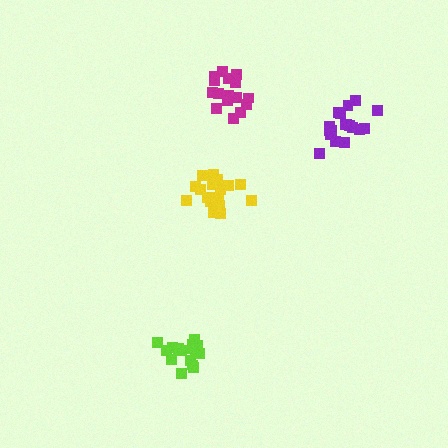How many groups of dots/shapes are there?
There are 4 groups.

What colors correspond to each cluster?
The clusters are colored: yellow, lime, purple, magenta.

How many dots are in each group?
Group 1: 19 dots, Group 2: 16 dots, Group 3: 18 dots, Group 4: 16 dots (69 total).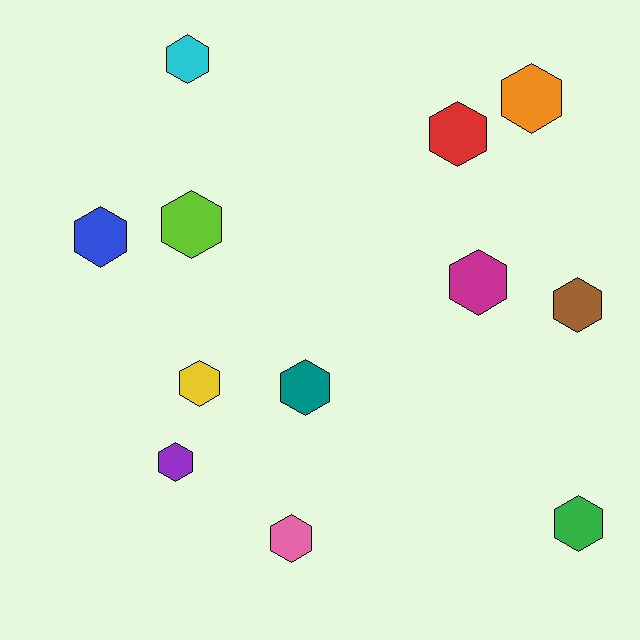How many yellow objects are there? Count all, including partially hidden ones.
There is 1 yellow object.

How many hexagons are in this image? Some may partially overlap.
There are 12 hexagons.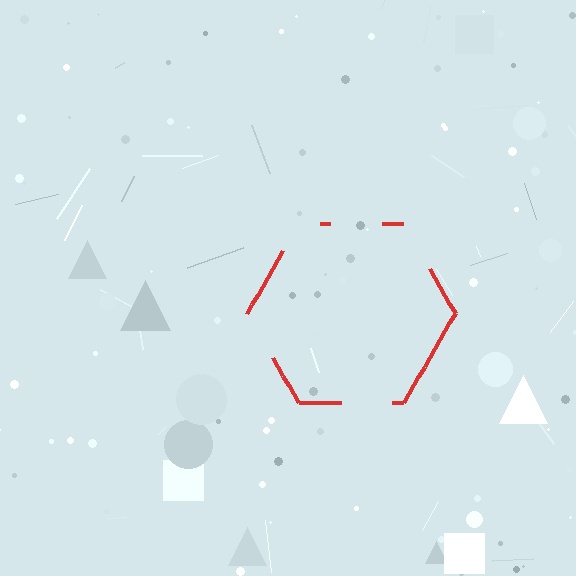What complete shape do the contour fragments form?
The contour fragments form a hexagon.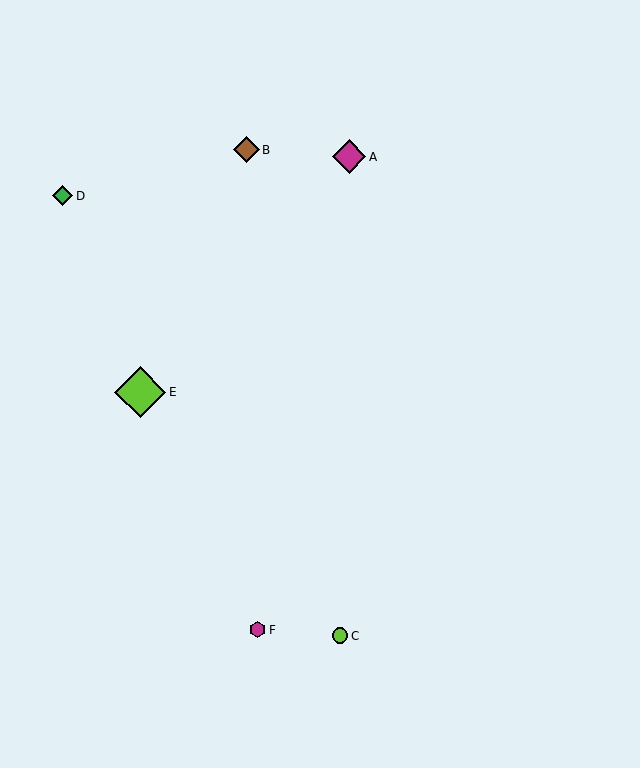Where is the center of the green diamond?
The center of the green diamond is at (62, 196).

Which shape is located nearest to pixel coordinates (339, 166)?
The magenta diamond (labeled A) at (349, 157) is nearest to that location.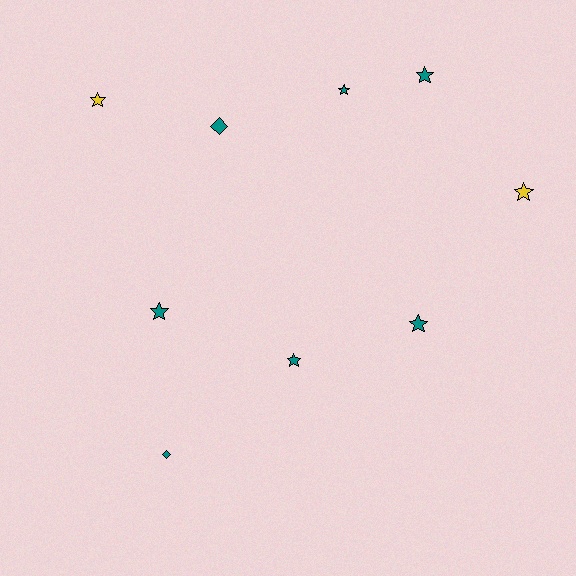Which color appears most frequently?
Teal, with 7 objects.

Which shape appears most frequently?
Star, with 7 objects.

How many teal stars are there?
There are 5 teal stars.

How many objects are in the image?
There are 9 objects.